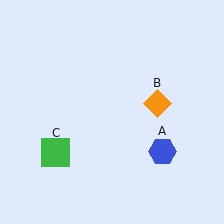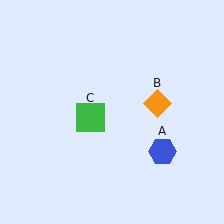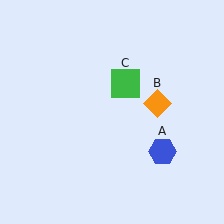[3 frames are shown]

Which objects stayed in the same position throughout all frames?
Blue hexagon (object A) and orange diamond (object B) remained stationary.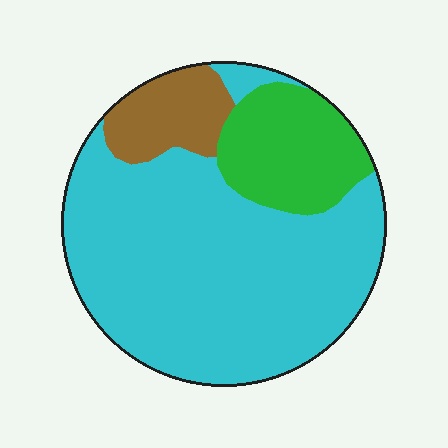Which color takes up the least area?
Brown, at roughly 10%.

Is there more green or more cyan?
Cyan.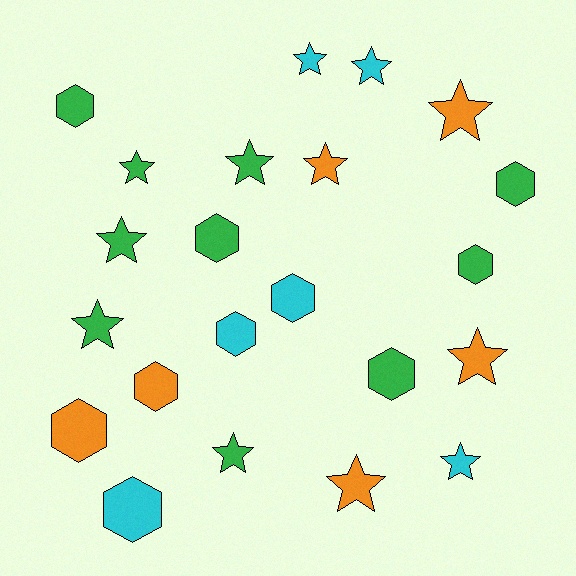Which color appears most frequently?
Green, with 10 objects.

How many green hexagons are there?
There are 5 green hexagons.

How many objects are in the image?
There are 22 objects.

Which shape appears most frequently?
Star, with 12 objects.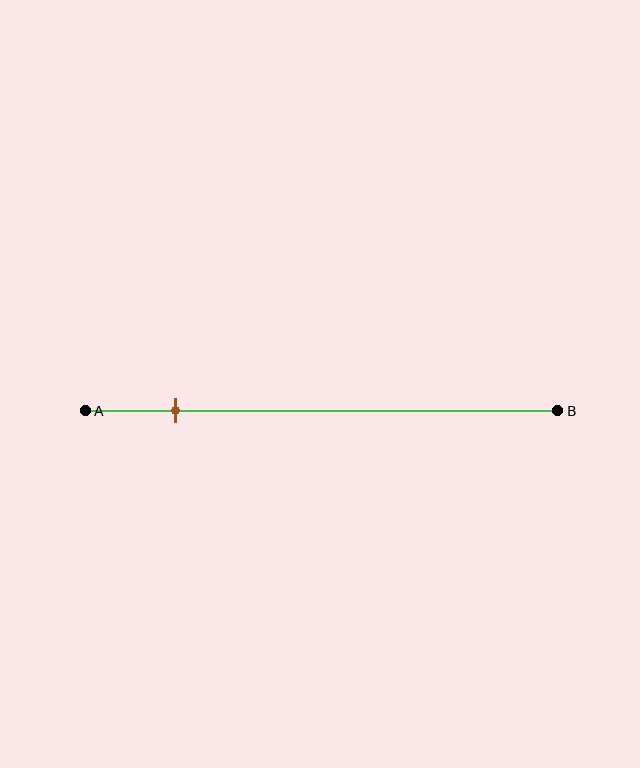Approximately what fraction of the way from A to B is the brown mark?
The brown mark is approximately 20% of the way from A to B.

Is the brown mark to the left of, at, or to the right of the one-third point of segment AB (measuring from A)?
The brown mark is to the left of the one-third point of segment AB.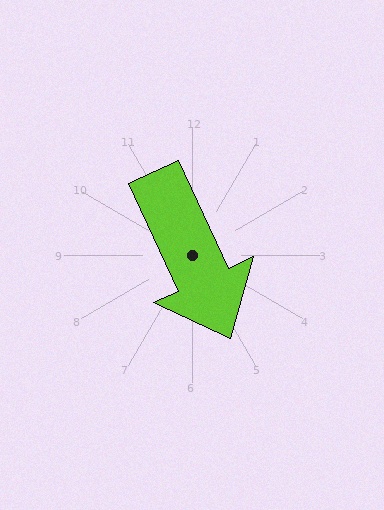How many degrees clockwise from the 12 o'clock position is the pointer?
Approximately 155 degrees.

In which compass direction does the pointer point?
Southeast.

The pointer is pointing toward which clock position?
Roughly 5 o'clock.